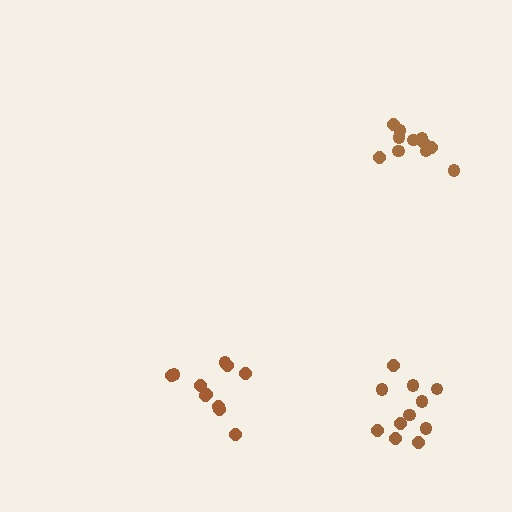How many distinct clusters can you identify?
There are 3 distinct clusters.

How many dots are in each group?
Group 1: 11 dots, Group 2: 11 dots, Group 3: 11 dots (33 total).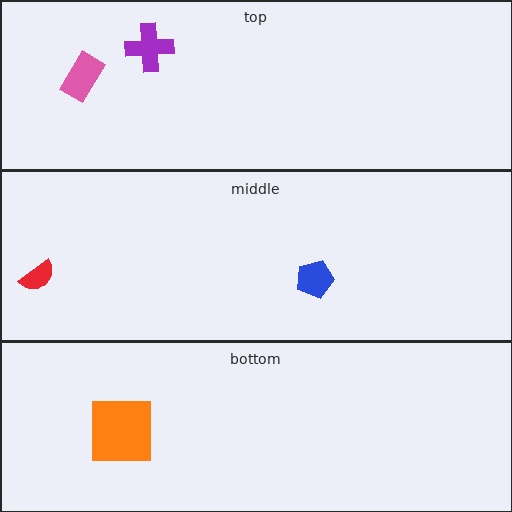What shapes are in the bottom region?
The orange square.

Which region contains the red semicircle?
The middle region.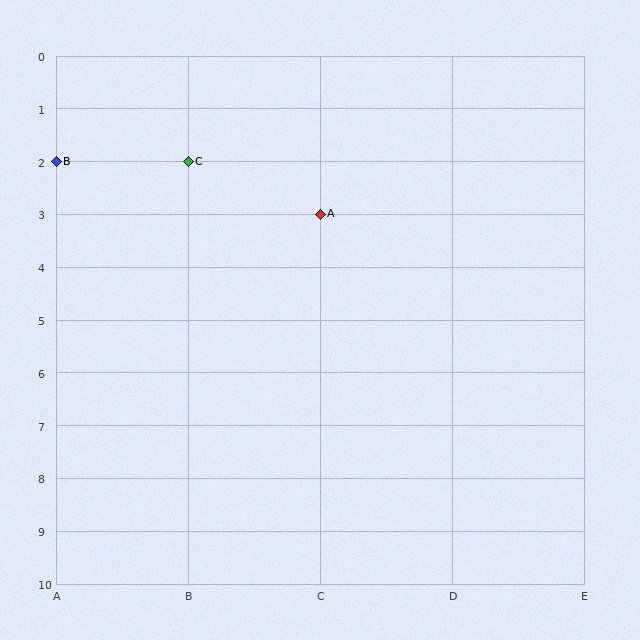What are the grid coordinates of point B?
Point B is at grid coordinates (A, 2).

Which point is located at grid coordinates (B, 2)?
Point C is at (B, 2).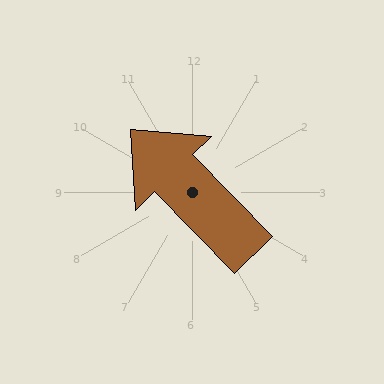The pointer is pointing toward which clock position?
Roughly 11 o'clock.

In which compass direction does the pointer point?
Northwest.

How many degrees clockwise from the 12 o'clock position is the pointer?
Approximately 316 degrees.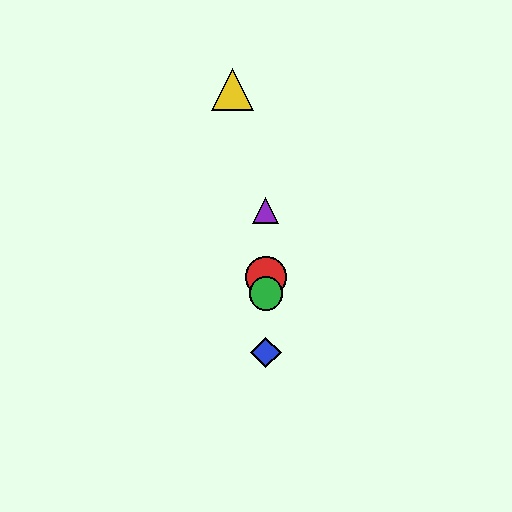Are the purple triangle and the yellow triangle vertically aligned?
No, the purple triangle is at x≈266 and the yellow triangle is at x≈232.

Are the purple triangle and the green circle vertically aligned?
Yes, both are at x≈266.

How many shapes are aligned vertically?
4 shapes (the red circle, the blue diamond, the green circle, the purple triangle) are aligned vertically.